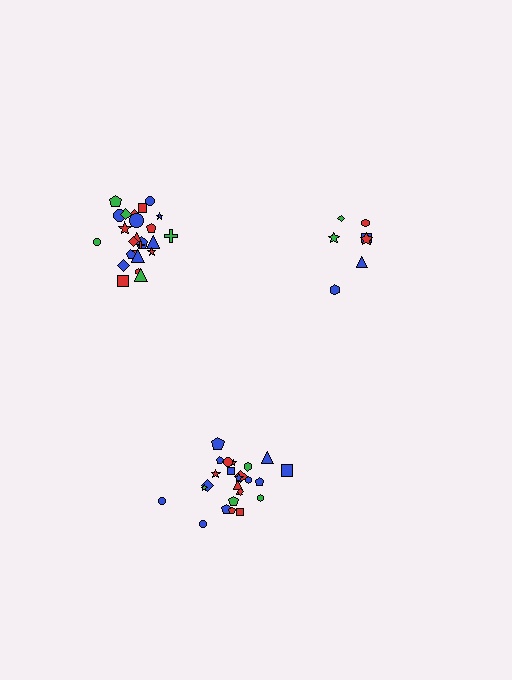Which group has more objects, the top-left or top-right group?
The top-left group.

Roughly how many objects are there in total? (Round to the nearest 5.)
Roughly 60 objects in total.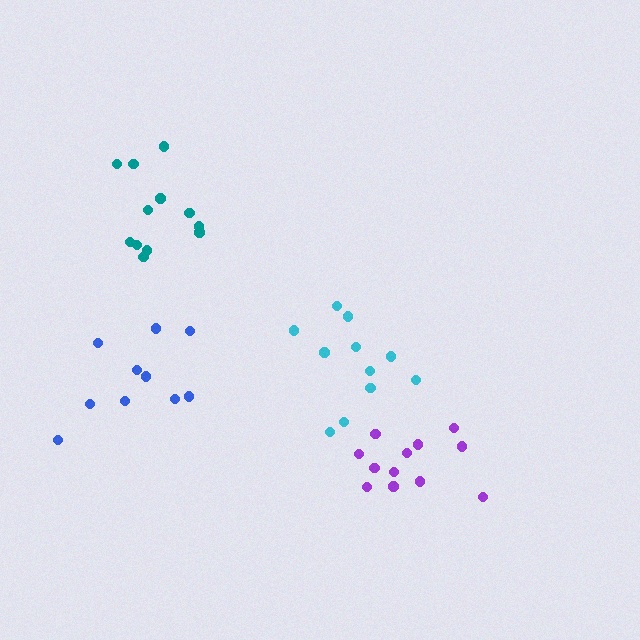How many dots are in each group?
Group 1: 12 dots, Group 2: 11 dots, Group 3: 10 dots, Group 4: 12 dots (45 total).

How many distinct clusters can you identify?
There are 4 distinct clusters.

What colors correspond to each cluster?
The clusters are colored: teal, cyan, blue, purple.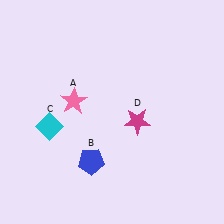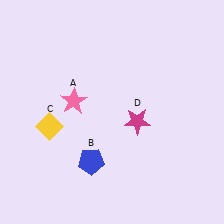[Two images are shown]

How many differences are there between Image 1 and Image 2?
There is 1 difference between the two images.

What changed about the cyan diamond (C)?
In Image 1, C is cyan. In Image 2, it changed to yellow.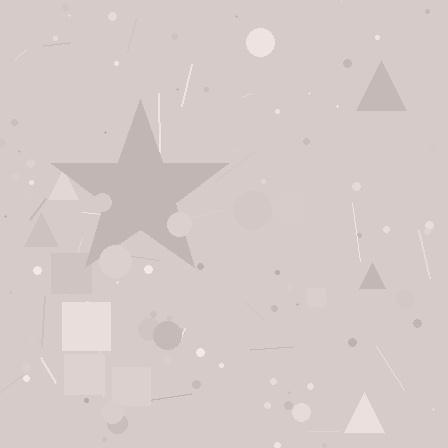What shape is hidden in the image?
A star is hidden in the image.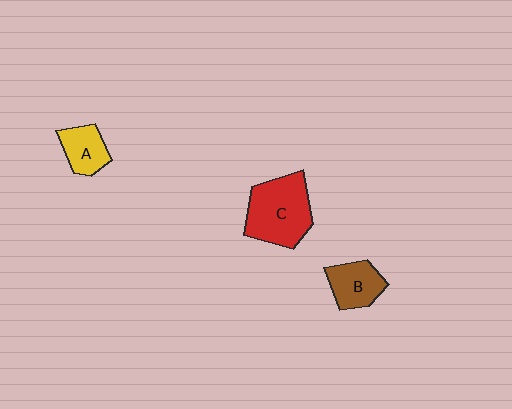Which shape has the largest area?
Shape C (red).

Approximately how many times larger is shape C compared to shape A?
Approximately 2.1 times.